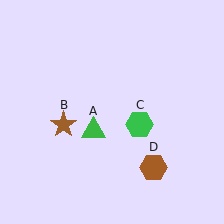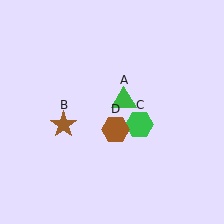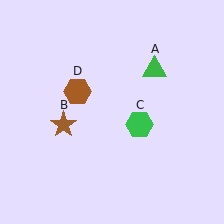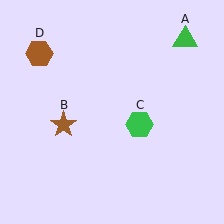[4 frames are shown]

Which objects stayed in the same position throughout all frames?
Brown star (object B) and green hexagon (object C) remained stationary.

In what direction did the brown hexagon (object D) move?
The brown hexagon (object D) moved up and to the left.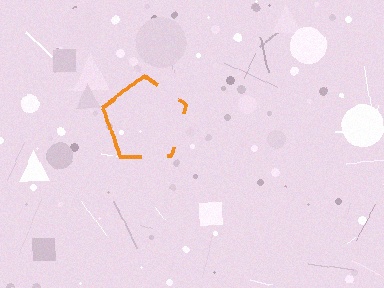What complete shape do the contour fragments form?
The contour fragments form a pentagon.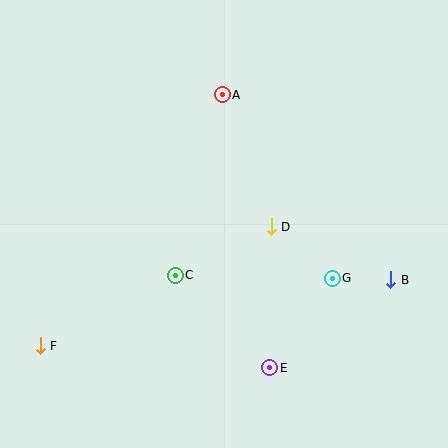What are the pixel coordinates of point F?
Point F is at (40, 346).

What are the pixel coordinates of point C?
Point C is at (175, 275).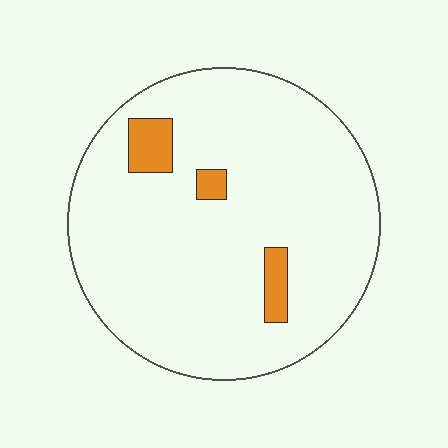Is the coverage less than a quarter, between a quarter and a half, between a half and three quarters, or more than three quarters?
Less than a quarter.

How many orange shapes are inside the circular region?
3.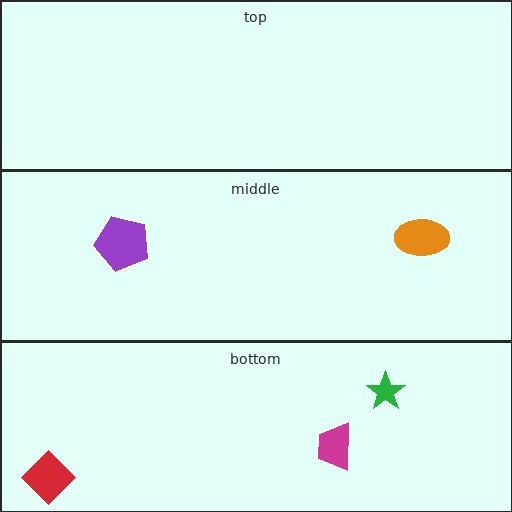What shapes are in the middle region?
The purple pentagon, the orange ellipse.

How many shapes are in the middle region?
2.